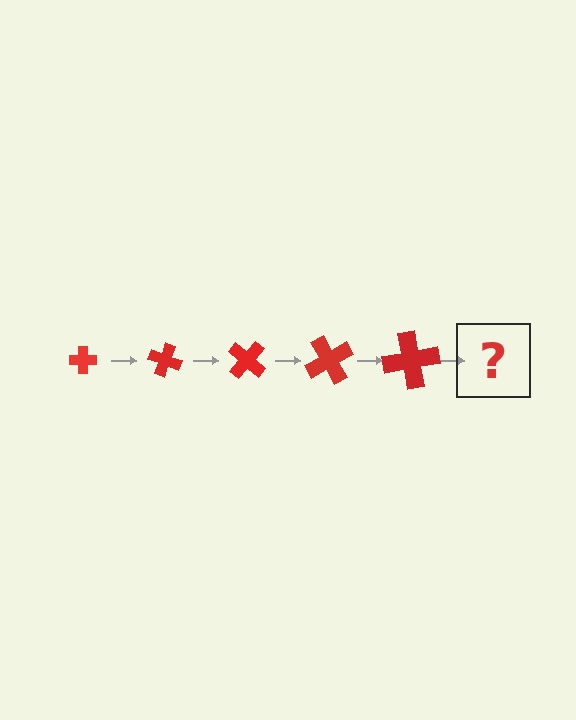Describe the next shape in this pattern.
It should be a cross, larger than the previous one and rotated 100 degrees from the start.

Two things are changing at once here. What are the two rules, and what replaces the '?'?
The two rules are that the cross grows larger each step and it rotates 20 degrees each step. The '?' should be a cross, larger than the previous one and rotated 100 degrees from the start.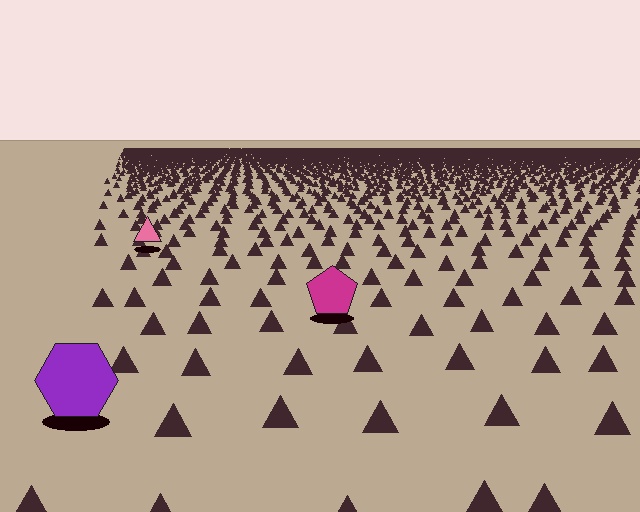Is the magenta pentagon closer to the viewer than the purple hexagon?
No. The purple hexagon is closer — you can tell from the texture gradient: the ground texture is coarser near it.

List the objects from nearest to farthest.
From nearest to farthest: the purple hexagon, the magenta pentagon, the pink triangle.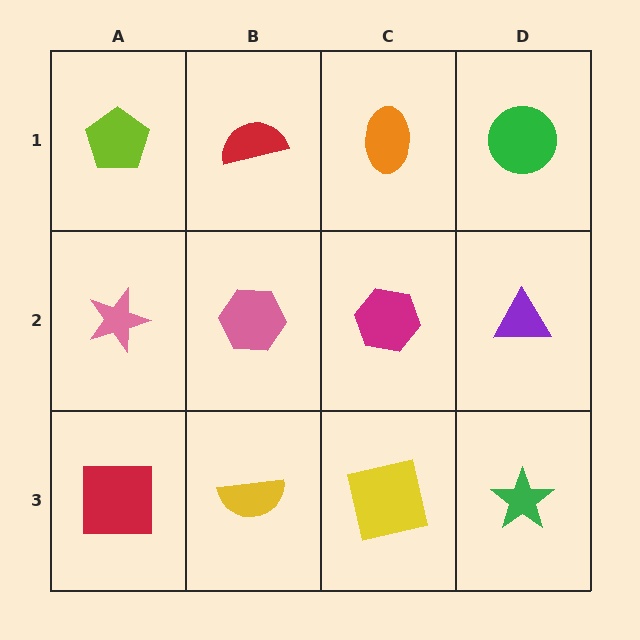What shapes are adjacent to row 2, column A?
A lime pentagon (row 1, column A), a red square (row 3, column A), a pink hexagon (row 2, column B).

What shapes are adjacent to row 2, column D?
A green circle (row 1, column D), a green star (row 3, column D), a magenta hexagon (row 2, column C).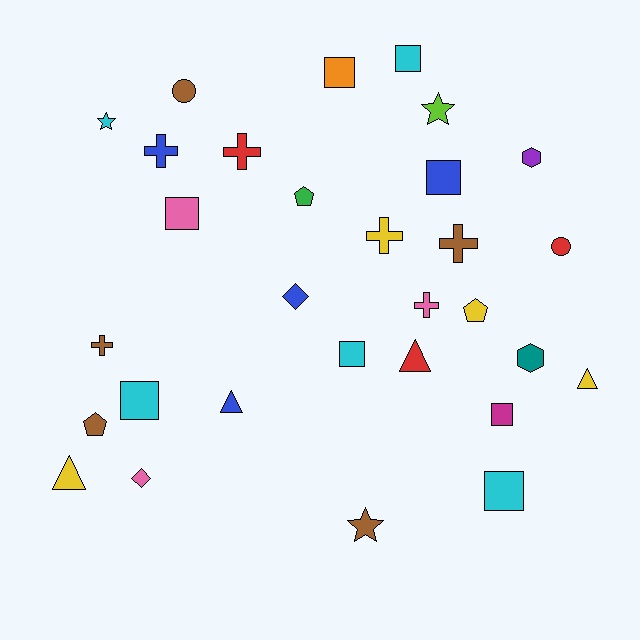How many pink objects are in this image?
There are 3 pink objects.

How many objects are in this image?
There are 30 objects.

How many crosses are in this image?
There are 6 crosses.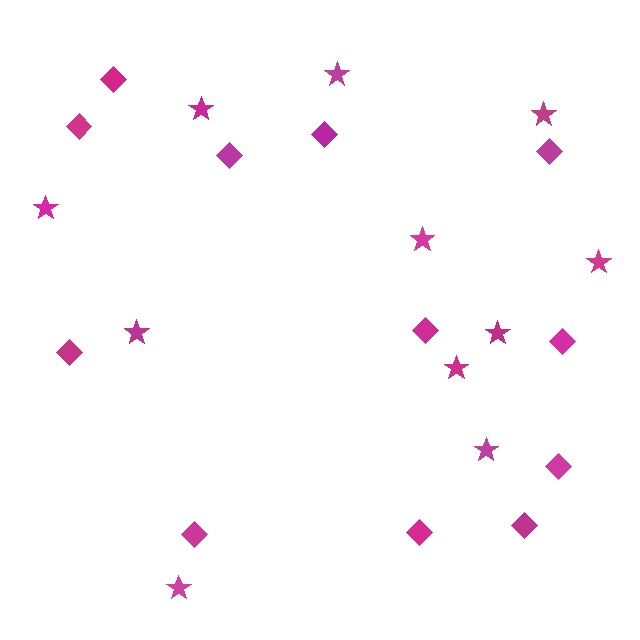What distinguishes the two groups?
There are 2 groups: one group of diamonds (12) and one group of stars (11).